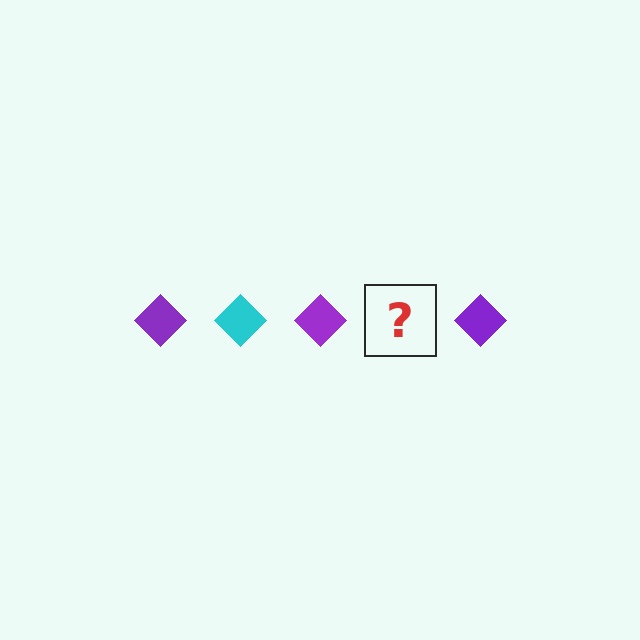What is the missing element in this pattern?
The missing element is a cyan diamond.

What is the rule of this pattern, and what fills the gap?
The rule is that the pattern cycles through purple, cyan diamonds. The gap should be filled with a cyan diamond.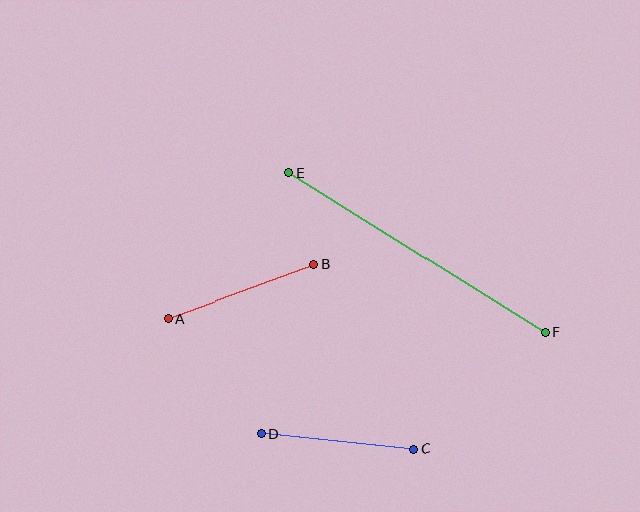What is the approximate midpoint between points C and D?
The midpoint is at approximately (337, 441) pixels.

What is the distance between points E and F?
The distance is approximately 302 pixels.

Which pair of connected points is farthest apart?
Points E and F are farthest apart.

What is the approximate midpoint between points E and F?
The midpoint is at approximately (417, 252) pixels.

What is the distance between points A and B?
The distance is approximately 155 pixels.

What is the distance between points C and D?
The distance is approximately 153 pixels.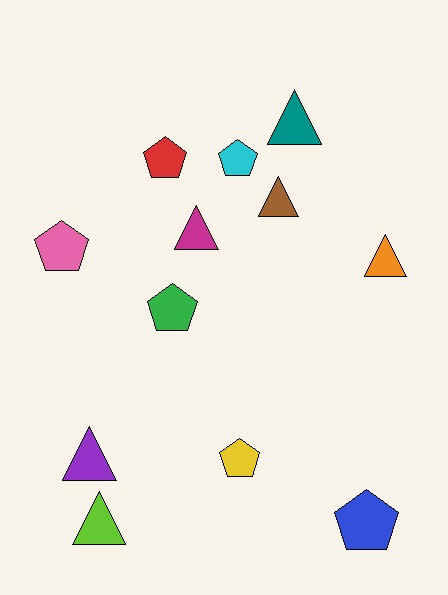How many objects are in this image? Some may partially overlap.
There are 12 objects.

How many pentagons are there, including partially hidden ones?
There are 6 pentagons.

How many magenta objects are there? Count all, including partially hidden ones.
There is 1 magenta object.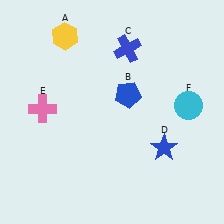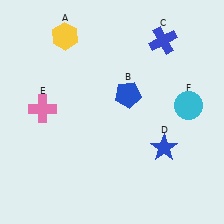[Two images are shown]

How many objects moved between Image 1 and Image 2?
1 object moved between the two images.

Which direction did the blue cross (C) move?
The blue cross (C) moved right.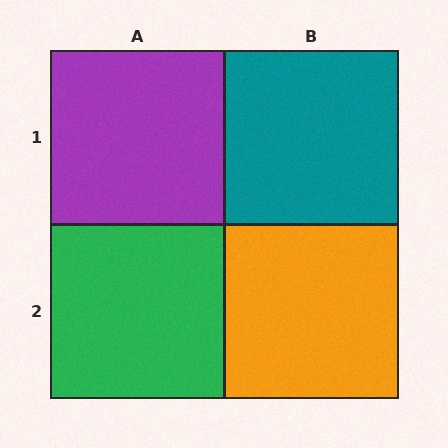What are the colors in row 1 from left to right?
Purple, teal.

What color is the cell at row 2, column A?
Green.